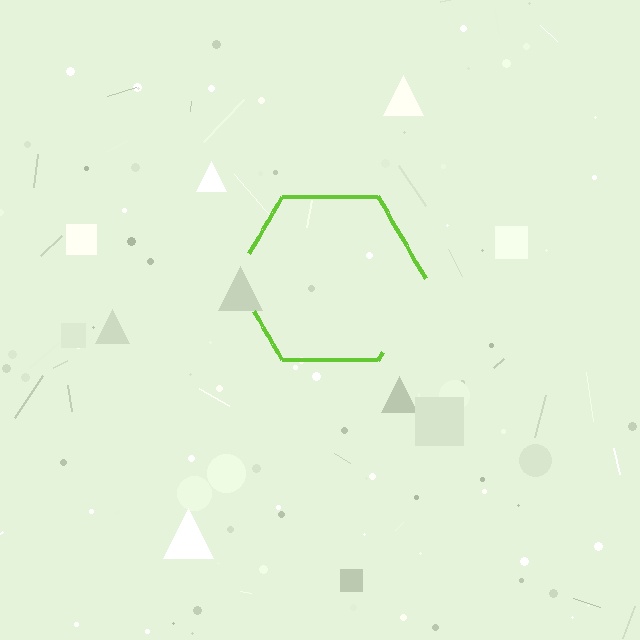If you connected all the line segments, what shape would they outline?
They would outline a hexagon.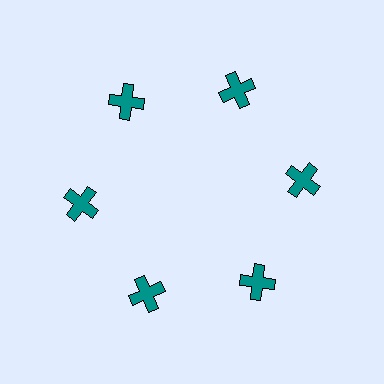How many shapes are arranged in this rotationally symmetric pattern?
There are 6 shapes, arranged in 6 groups of 1.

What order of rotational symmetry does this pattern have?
This pattern has 6-fold rotational symmetry.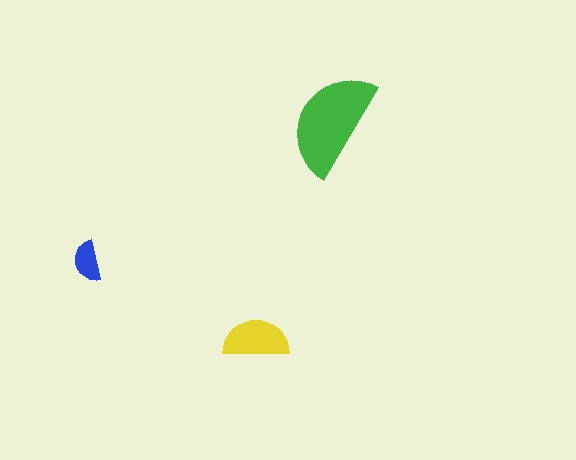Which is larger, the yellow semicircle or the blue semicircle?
The yellow one.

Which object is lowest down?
The yellow semicircle is bottommost.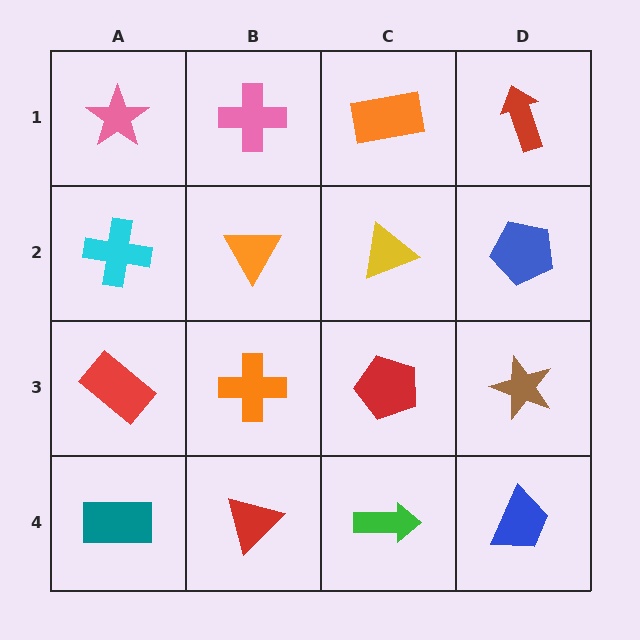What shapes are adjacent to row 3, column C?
A yellow triangle (row 2, column C), a green arrow (row 4, column C), an orange cross (row 3, column B), a brown star (row 3, column D).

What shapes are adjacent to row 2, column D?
A red arrow (row 1, column D), a brown star (row 3, column D), a yellow triangle (row 2, column C).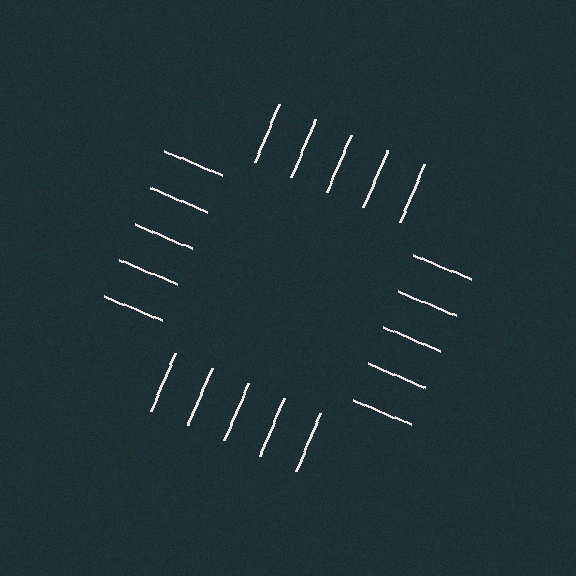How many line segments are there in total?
20 — 5 along each of the 4 edges.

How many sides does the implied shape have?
4 sides — the line-ends trace a square.